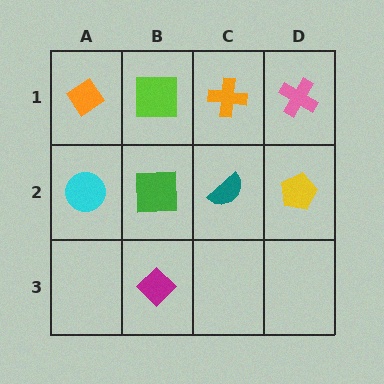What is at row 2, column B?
A green square.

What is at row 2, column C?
A teal semicircle.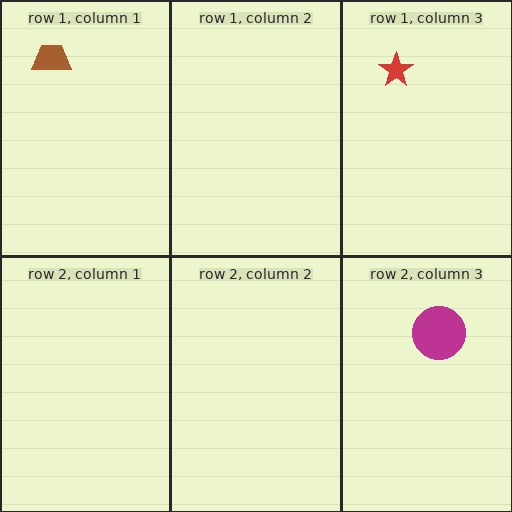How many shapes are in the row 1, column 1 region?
1.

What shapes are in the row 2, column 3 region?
The magenta circle.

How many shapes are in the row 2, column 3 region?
1.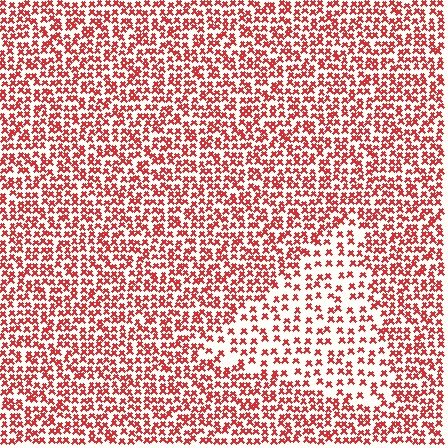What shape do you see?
I see a triangle.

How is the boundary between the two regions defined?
The boundary is defined by a change in element density (approximately 1.9x ratio). All elements are the same color, size, and shape.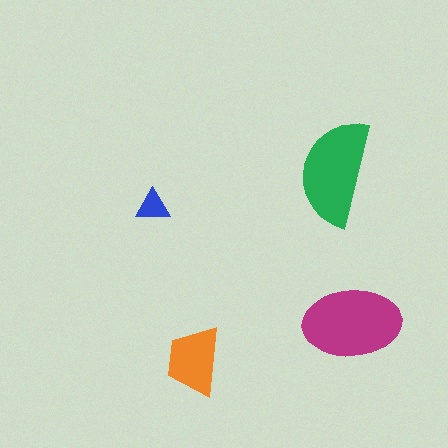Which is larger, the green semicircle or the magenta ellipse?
The magenta ellipse.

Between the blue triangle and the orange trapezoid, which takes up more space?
The orange trapezoid.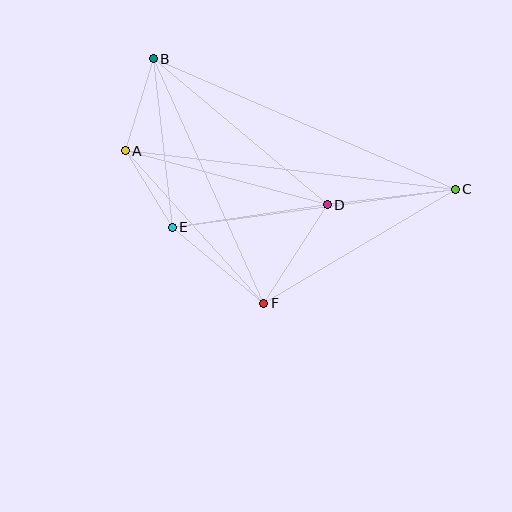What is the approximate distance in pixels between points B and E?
The distance between B and E is approximately 169 pixels.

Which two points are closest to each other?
Points A and E are closest to each other.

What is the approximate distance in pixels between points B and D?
The distance between B and D is approximately 227 pixels.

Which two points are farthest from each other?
Points A and C are farthest from each other.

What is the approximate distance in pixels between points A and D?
The distance between A and D is approximately 209 pixels.